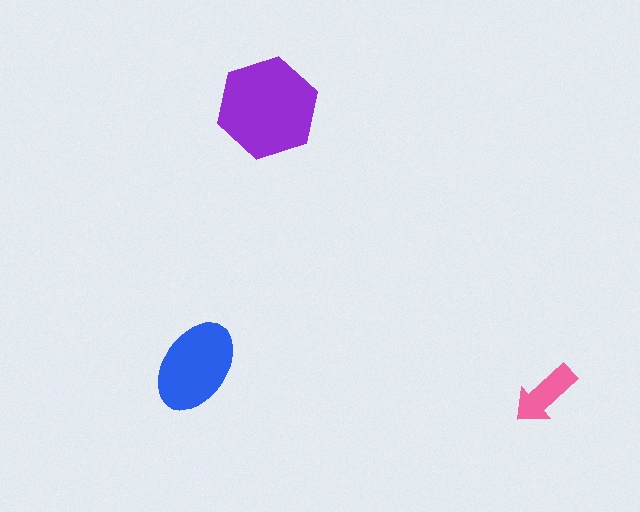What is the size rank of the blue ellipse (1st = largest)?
2nd.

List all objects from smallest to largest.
The pink arrow, the blue ellipse, the purple hexagon.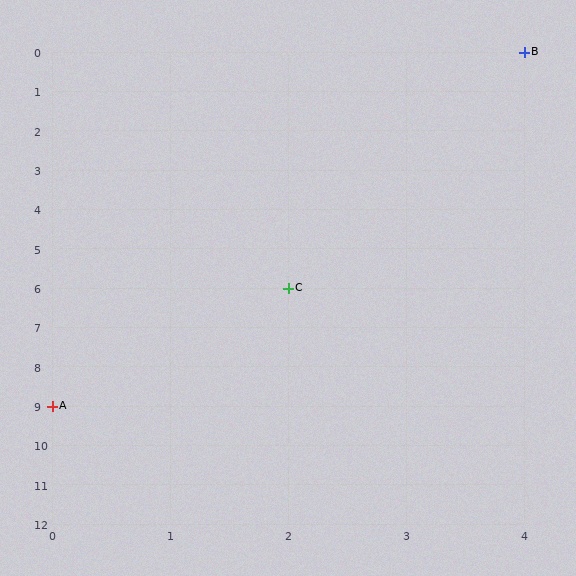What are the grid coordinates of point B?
Point B is at grid coordinates (4, 0).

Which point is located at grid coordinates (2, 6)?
Point C is at (2, 6).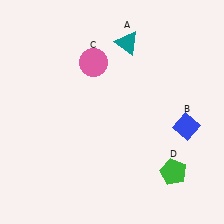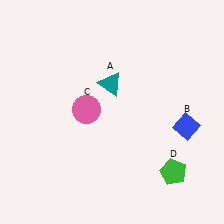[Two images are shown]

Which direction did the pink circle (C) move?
The pink circle (C) moved down.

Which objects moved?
The objects that moved are: the teal triangle (A), the pink circle (C).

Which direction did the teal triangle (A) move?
The teal triangle (A) moved down.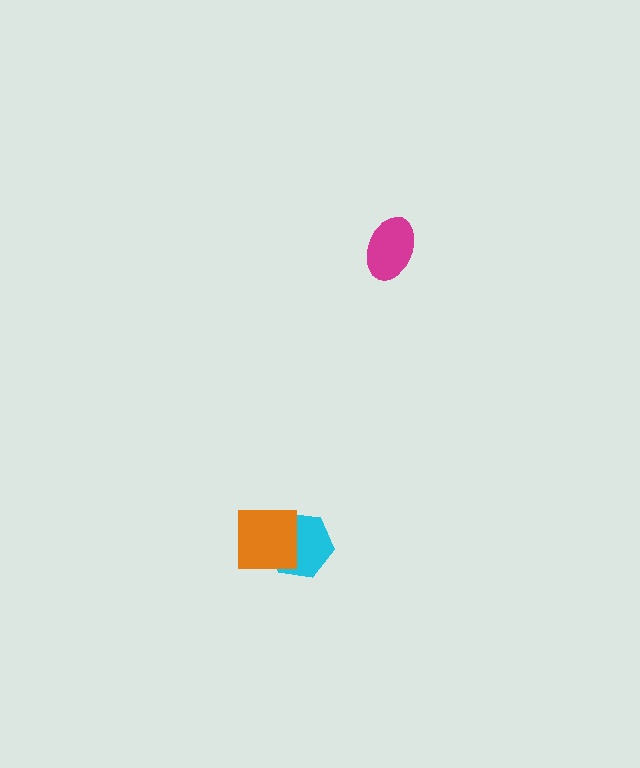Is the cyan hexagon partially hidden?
Yes, it is partially covered by another shape.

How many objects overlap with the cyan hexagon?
1 object overlaps with the cyan hexagon.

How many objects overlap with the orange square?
1 object overlaps with the orange square.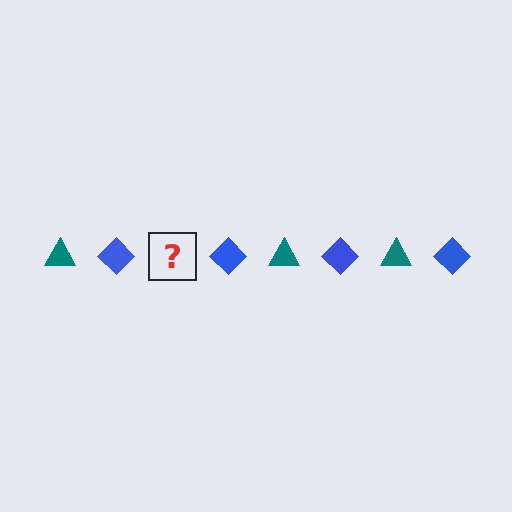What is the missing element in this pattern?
The missing element is a teal triangle.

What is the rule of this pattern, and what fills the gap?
The rule is that the pattern alternates between teal triangle and blue diamond. The gap should be filled with a teal triangle.